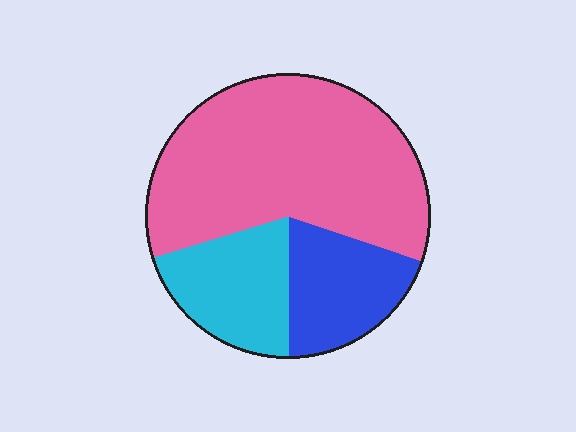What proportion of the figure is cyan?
Cyan takes up less than a quarter of the figure.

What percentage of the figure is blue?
Blue covers 20% of the figure.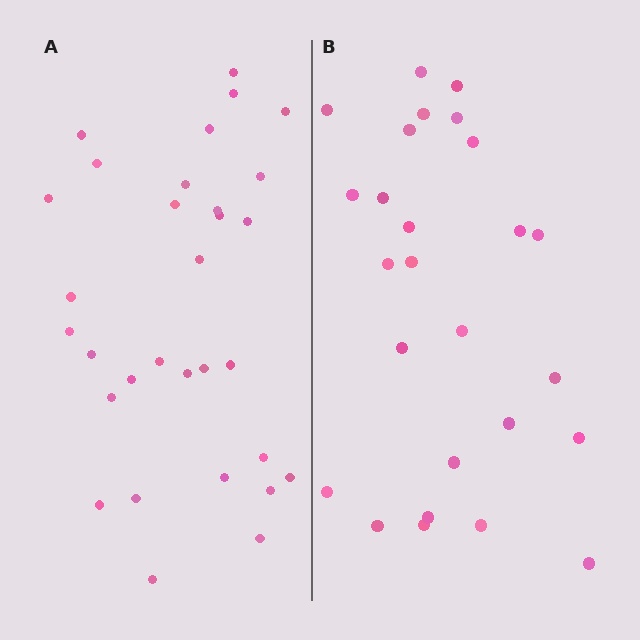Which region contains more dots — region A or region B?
Region A (the left region) has more dots.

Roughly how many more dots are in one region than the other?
Region A has about 5 more dots than region B.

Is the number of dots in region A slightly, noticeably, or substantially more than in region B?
Region A has only slightly more — the two regions are fairly close. The ratio is roughly 1.2 to 1.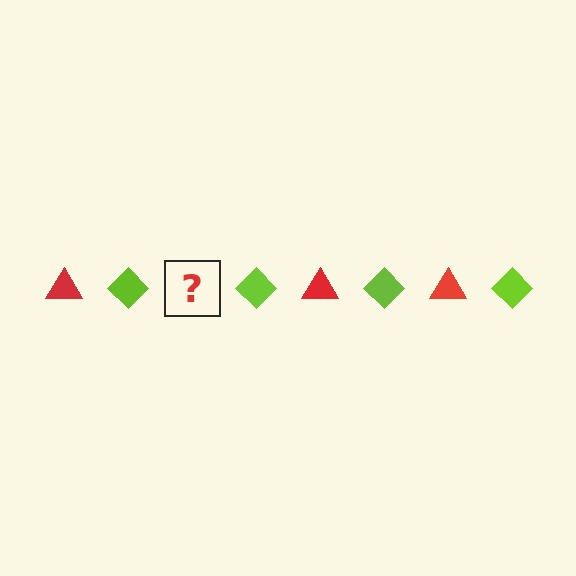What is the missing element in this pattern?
The missing element is a red triangle.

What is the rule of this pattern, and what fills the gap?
The rule is that the pattern alternates between red triangle and lime diamond. The gap should be filled with a red triangle.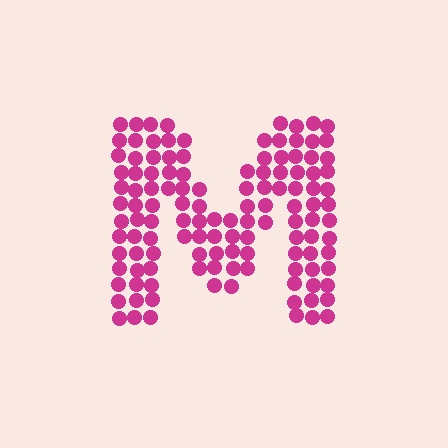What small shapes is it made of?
It is made of small circles.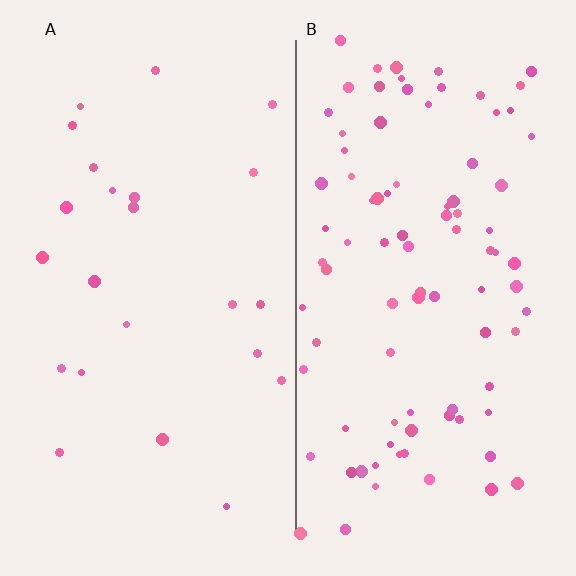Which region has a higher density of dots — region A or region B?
B (the right).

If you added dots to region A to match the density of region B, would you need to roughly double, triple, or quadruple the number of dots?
Approximately quadruple.